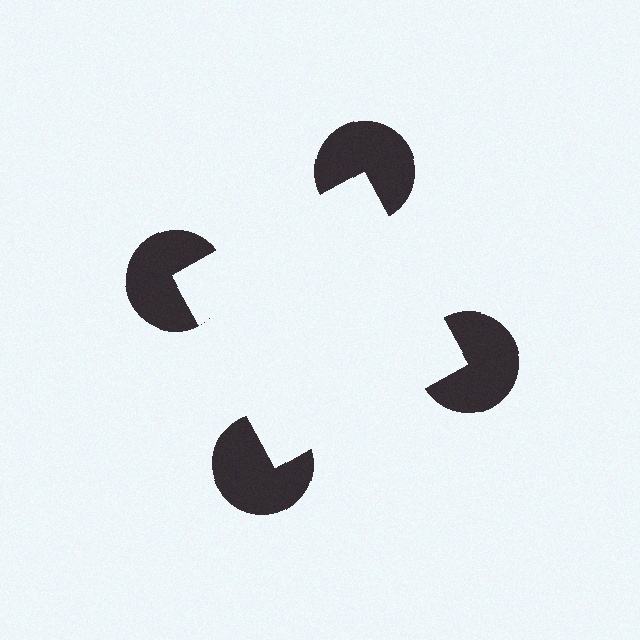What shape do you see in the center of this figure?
An illusory square — its edges are inferred from the aligned wedge cuts in the pac-man discs, not physically drawn.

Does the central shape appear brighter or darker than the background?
It typically appears slightly brighter than the background, even though no actual brightness change is drawn.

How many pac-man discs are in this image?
There are 4 — one at each vertex of the illusory square.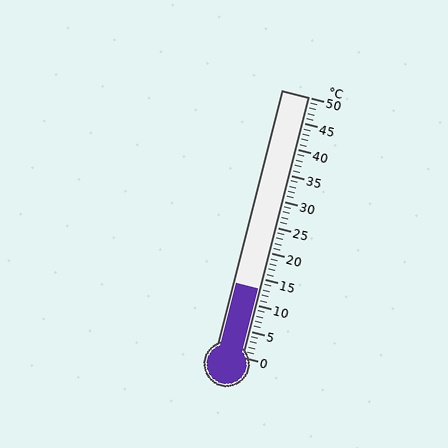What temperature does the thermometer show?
The thermometer shows approximately 13°C.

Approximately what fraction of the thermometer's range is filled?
The thermometer is filled to approximately 25% of its range.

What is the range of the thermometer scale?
The thermometer scale ranges from 0°C to 50°C.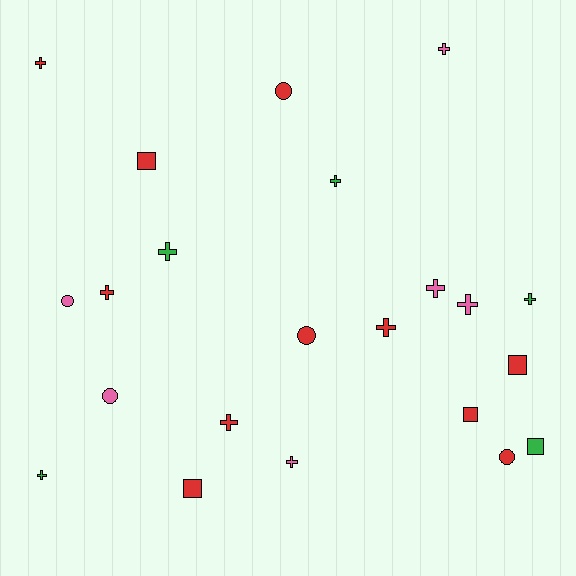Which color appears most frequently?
Red, with 11 objects.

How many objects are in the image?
There are 22 objects.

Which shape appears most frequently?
Cross, with 12 objects.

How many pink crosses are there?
There are 4 pink crosses.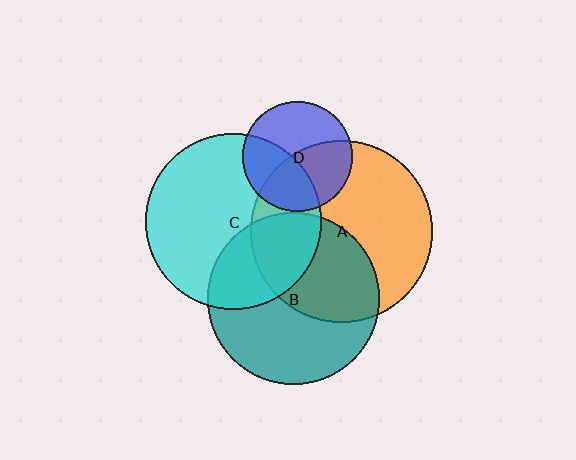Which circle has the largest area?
Circle A (orange).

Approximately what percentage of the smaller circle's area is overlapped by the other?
Approximately 30%.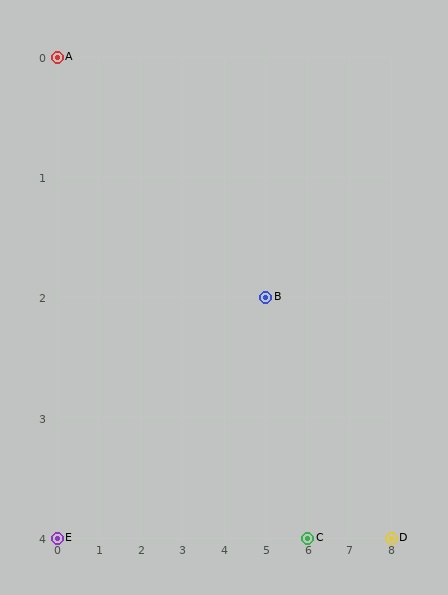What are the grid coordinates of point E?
Point E is at grid coordinates (0, 4).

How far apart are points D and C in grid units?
Points D and C are 2 columns apart.